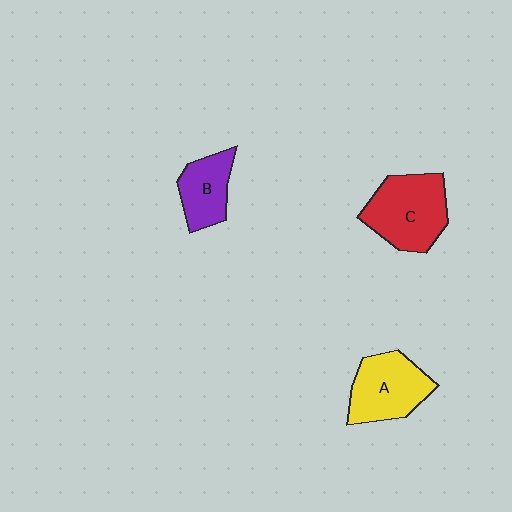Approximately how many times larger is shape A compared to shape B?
Approximately 1.4 times.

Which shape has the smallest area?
Shape B (purple).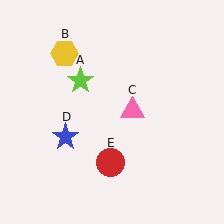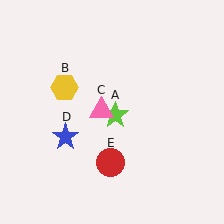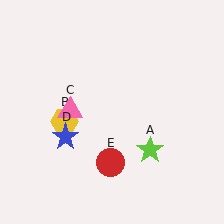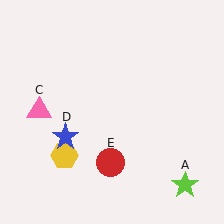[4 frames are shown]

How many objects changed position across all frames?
3 objects changed position: lime star (object A), yellow hexagon (object B), pink triangle (object C).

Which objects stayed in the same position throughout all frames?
Blue star (object D) and red circle (object E) remained stationary.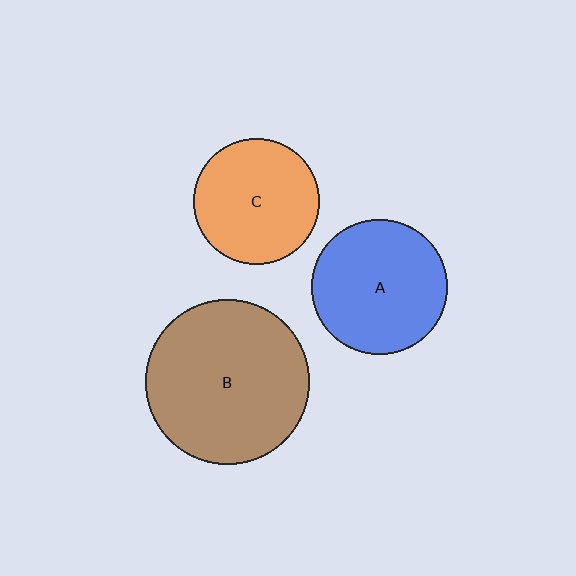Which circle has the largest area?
Circle B (brown).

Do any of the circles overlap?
No, none of the circles overlap.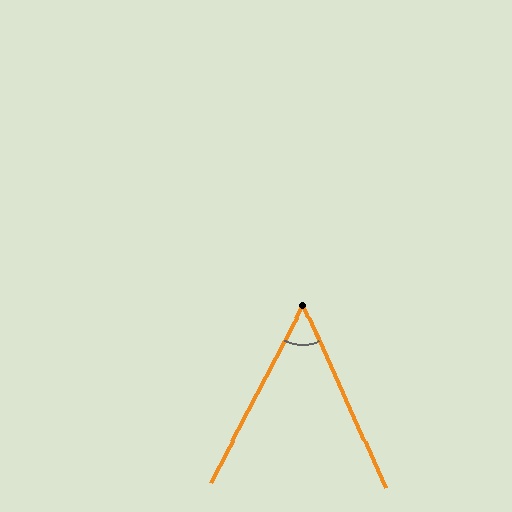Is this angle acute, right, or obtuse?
It is acute.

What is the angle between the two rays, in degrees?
Approximately 52 degrees.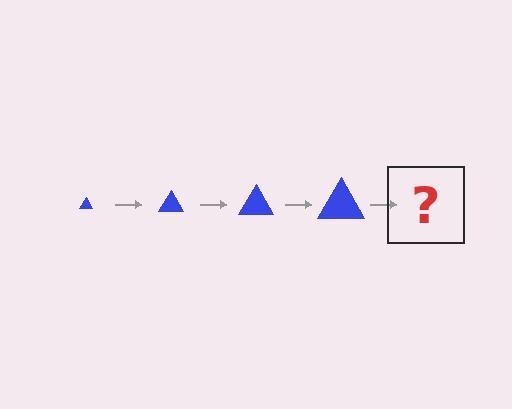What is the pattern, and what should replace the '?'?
The pattern is that the triangle gets progressively larger each step. The '?' should be a blue triangle, larger than the previous one.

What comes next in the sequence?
The next element should be a blue triangle, larger than the previous one.